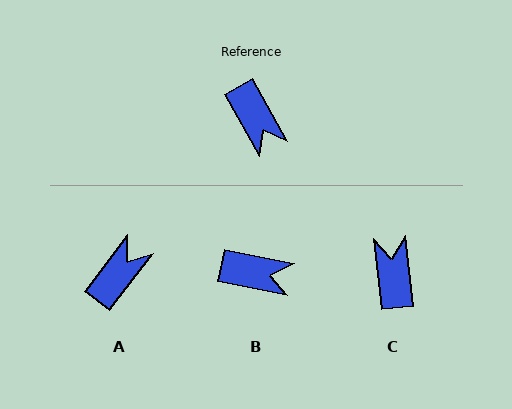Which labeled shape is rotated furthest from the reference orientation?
C, about 157 degrees away.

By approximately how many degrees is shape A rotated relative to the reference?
Approximately 113 degrees counter-clockwise.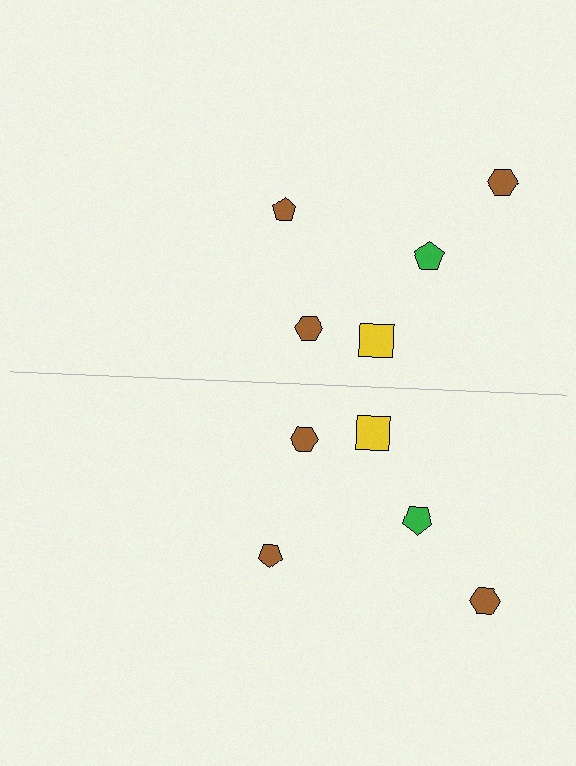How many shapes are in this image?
There are 10 shapes in this image.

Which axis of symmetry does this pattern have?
The pattern has a horizontal axis of symmetry running through the center of the image.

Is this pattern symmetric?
Yes, this pattern has bilateral (reflection) symmetry.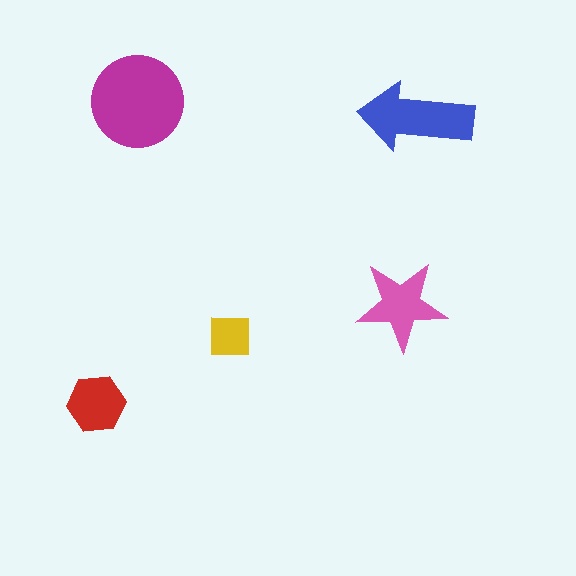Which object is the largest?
The magenta circle.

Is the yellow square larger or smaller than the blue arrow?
Smaller.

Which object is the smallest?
The yellow square.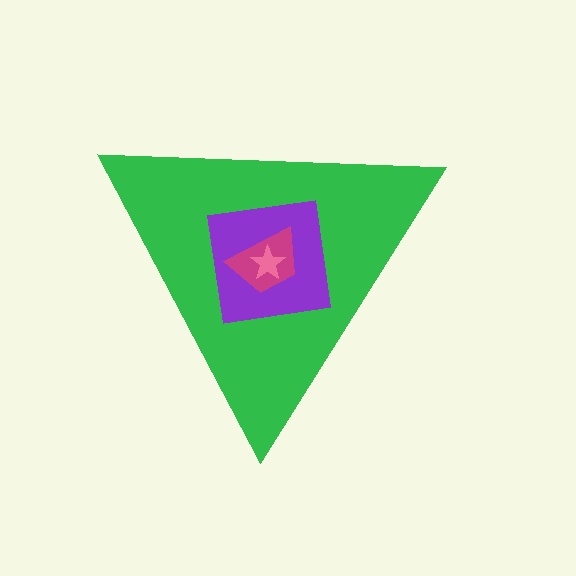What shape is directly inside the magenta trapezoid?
The pink star.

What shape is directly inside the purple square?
The magenta trapezoid.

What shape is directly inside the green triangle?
The purple square.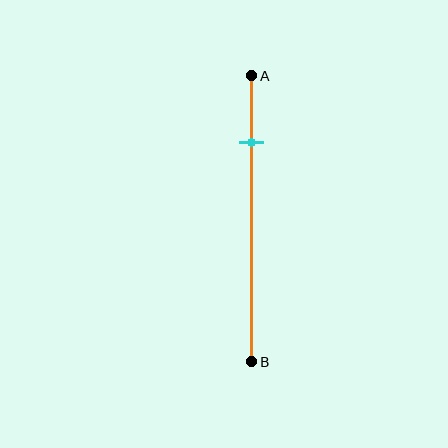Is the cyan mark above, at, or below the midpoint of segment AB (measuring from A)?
The cyan mark is above the midpoint of segment AB.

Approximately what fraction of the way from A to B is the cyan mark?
The cyan mark is approximately 25% of the way from A to B.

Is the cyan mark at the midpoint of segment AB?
No, the mark is at about 25% from A, not at the 50% midpoint.